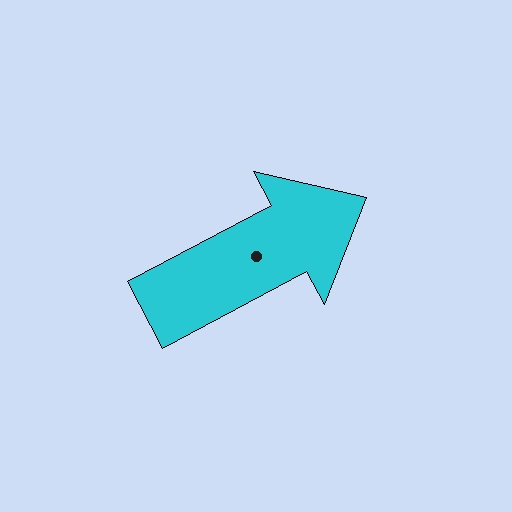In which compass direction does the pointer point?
Northeast.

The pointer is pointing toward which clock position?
Roughly 2 o'clock.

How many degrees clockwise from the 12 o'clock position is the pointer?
Approximately 62 degrees.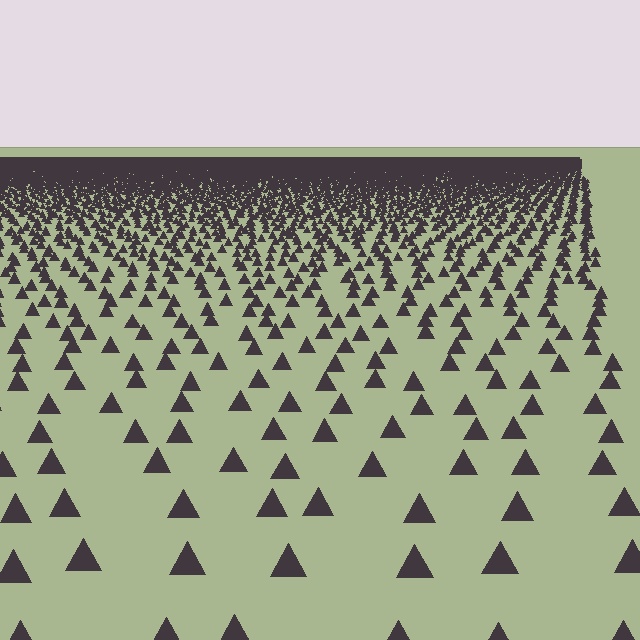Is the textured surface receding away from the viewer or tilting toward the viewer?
The surface is receding away from the viewer. Texture elements get smaller and denser toward the top.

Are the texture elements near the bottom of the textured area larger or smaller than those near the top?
Larger. Near the bottom, elements are closer to the viewer and appear at a bigger on-screen size.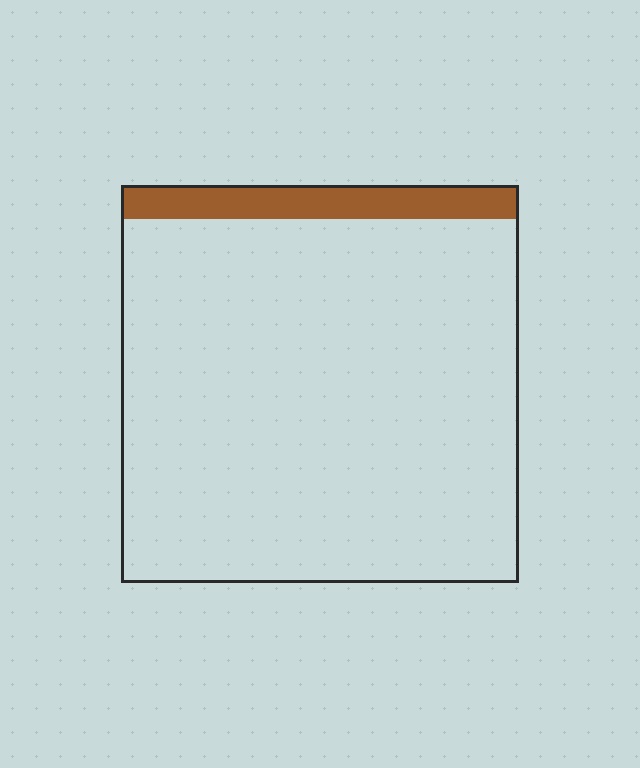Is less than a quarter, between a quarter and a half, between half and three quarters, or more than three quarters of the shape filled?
Less than a quarter.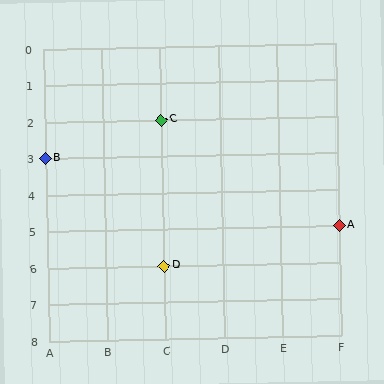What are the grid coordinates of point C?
Point C is at grid coordinates (C, 2).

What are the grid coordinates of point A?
Point A is at grid coordinates (F, 5).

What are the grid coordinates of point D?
Point D is at grid coordinates (C, 6).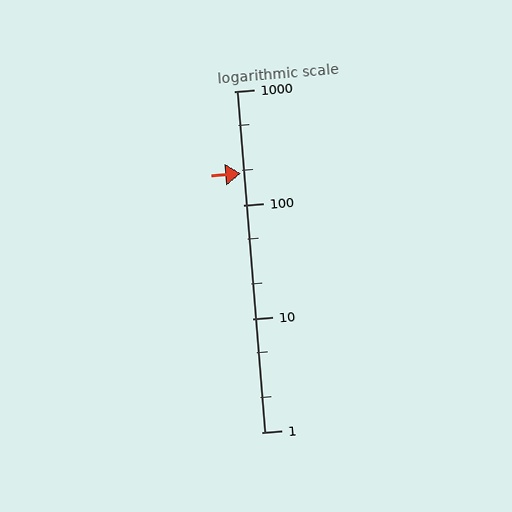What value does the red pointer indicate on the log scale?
The pointer indicates approximately 190.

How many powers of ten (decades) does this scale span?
The scale spans 3 decades, from 1 to 1000.